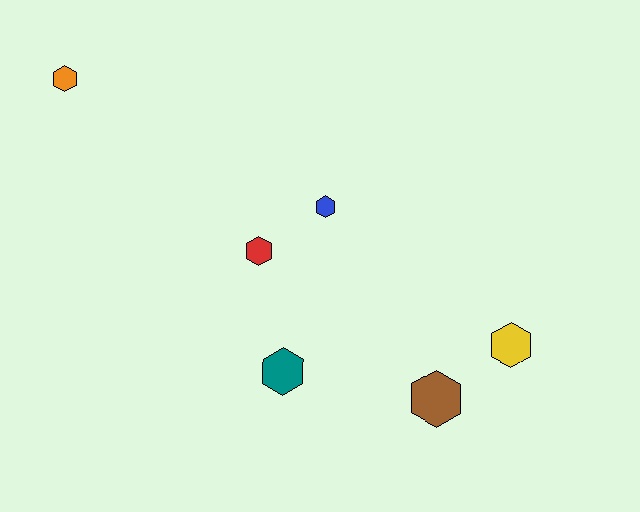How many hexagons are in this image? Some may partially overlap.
There are 6 hexagons.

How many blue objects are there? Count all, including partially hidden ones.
There is 1 blue object.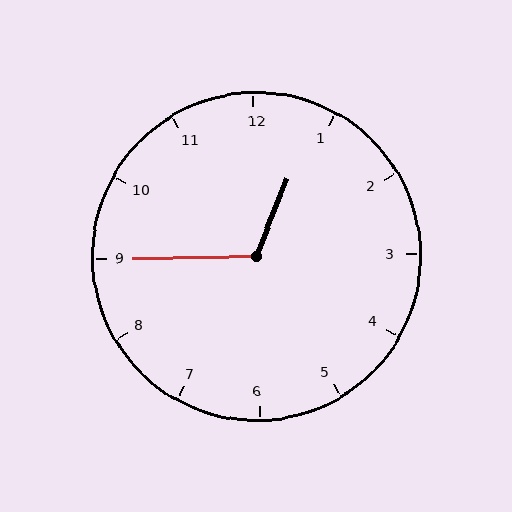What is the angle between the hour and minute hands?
Approximately 112 degrees.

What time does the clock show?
12:45.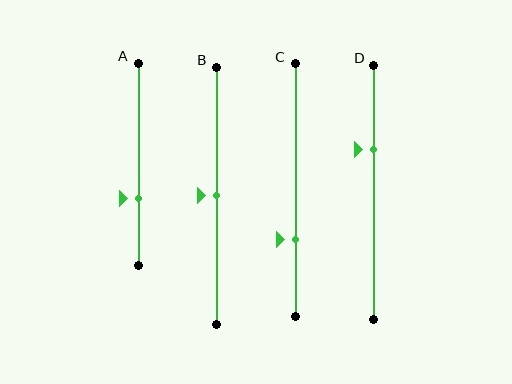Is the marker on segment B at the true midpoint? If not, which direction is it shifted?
Yes, the marker on segment B is at the true midpoint.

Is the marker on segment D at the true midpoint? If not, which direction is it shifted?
No, the marker on segment D is shifted upward by about 17% of the segment length.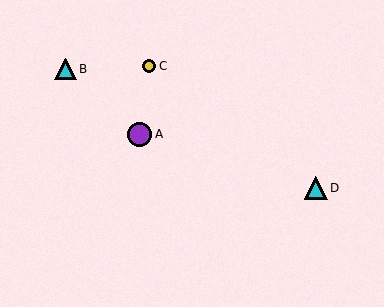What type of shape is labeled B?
Shape B is a cyan triangle.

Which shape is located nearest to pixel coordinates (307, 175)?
The cyan triangle (labeled D) at (316, 188) is nearest to that location.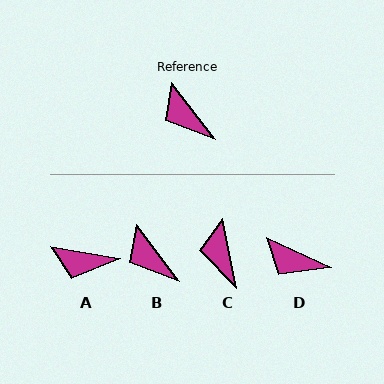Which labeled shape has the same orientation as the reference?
B.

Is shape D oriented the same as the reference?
No, it is off by about 27 degrees.